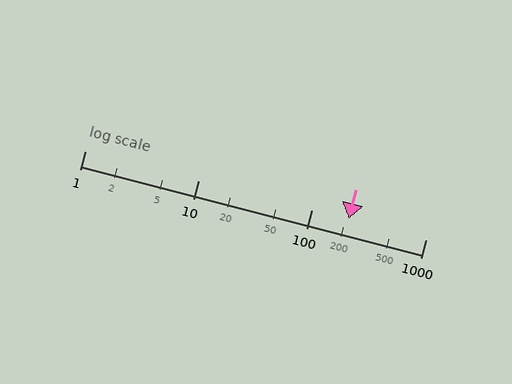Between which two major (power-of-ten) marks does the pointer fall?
The pointer is between 100 and 1000.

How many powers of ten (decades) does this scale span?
The scale spans 3 decades, from 1 to 1000.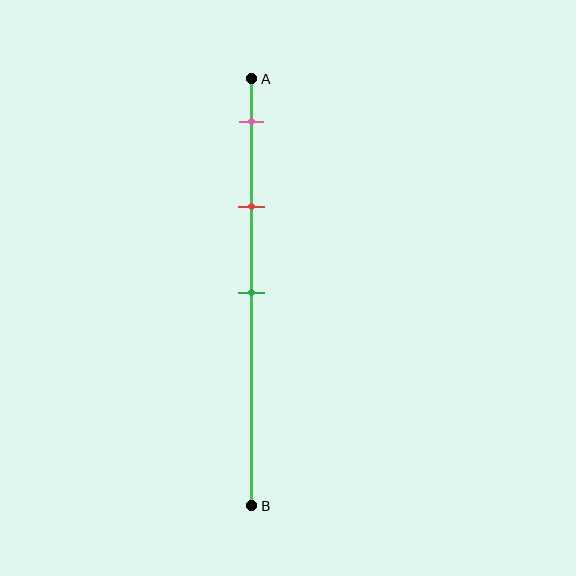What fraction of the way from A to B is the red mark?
The red mark is approximately 30% (0.3) of the way from A to B.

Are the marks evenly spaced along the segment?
Yes, the marks are approximately evenly spaced.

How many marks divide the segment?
There are 3 marks dividing the segment.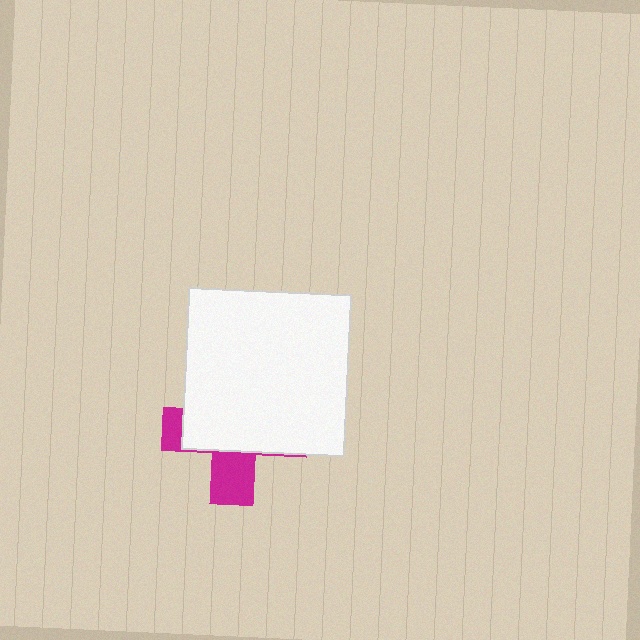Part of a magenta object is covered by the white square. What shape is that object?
It is a cross.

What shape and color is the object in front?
The object in front is a white square.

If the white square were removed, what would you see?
You would see the complete magenta cross.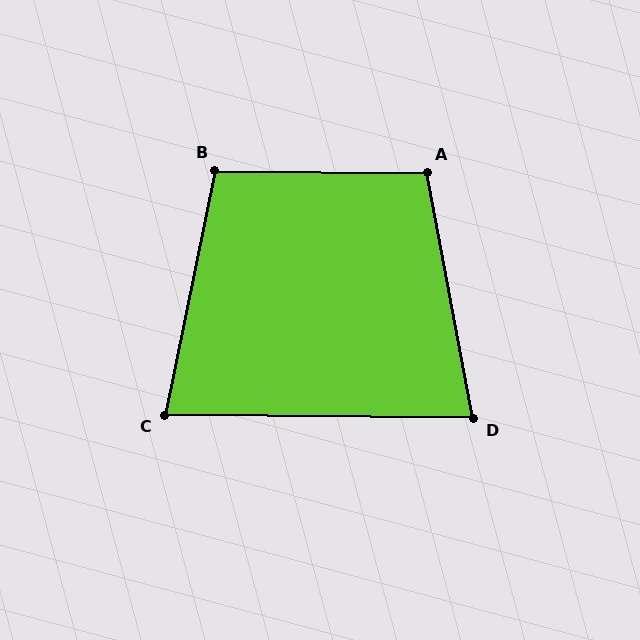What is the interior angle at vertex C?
Approximately 79 degrees (acute).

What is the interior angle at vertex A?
Approximately 101 degrees (obtuse).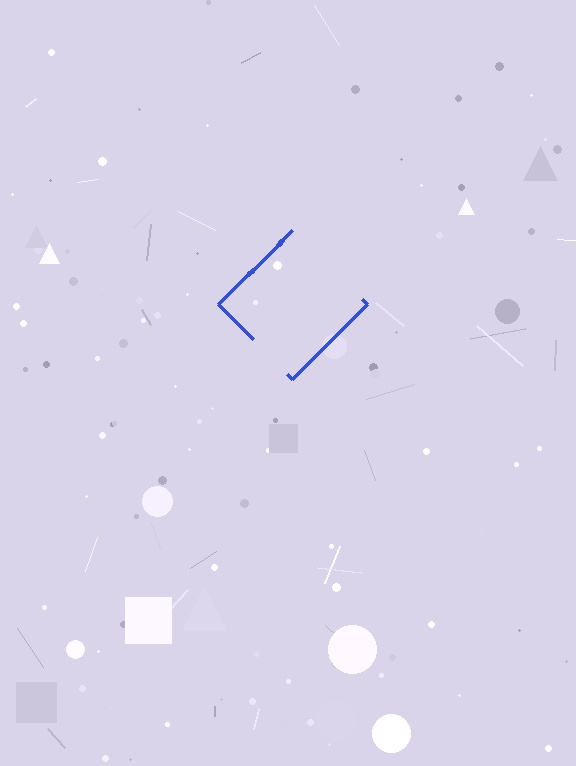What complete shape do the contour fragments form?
The contour fragments form a diamond.